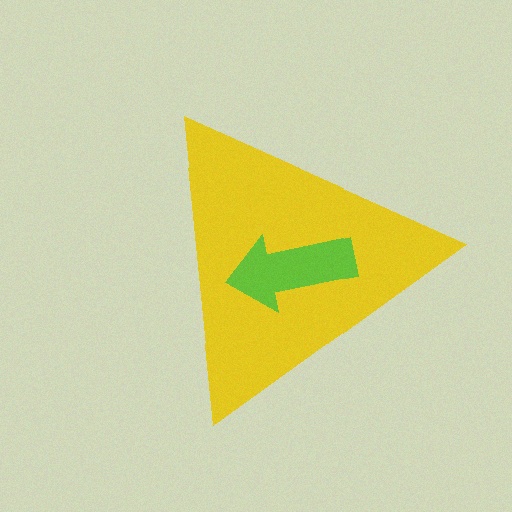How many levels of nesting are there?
2.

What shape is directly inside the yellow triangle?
The lime arrow.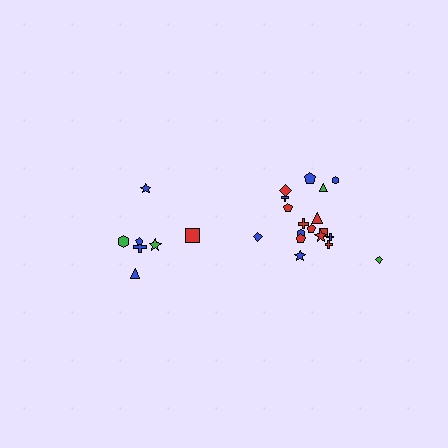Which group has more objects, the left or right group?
The right group.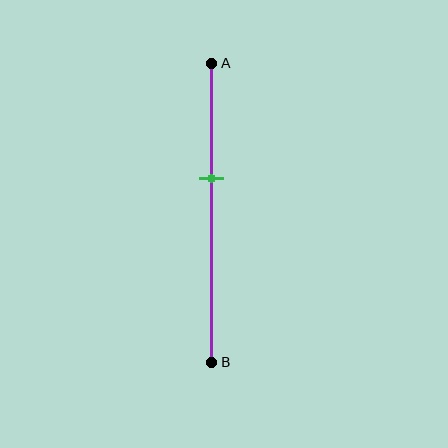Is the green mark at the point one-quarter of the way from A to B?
No, the mark is at about 40% from A, not at the 25% one-quarter point.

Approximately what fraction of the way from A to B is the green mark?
The green mark is approximately 40% of the way from A to B.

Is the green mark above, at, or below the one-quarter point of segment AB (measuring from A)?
The green mark is below the one-quarter point of segment AB.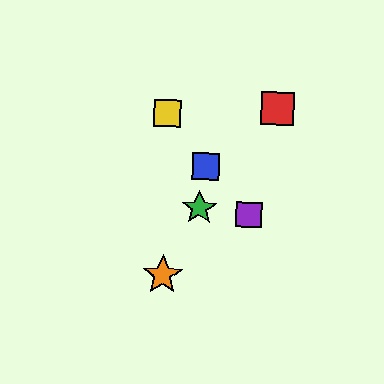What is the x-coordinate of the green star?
The green star is at x≈199.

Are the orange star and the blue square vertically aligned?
No, the orange star is at x≈163 and the blue square is at x≈206.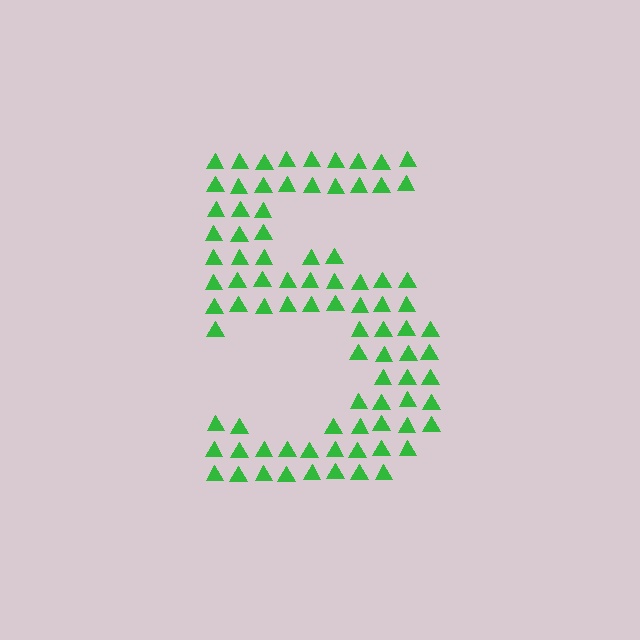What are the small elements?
The small elements are triangles.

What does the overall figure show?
The overall figure shows the digit 5.